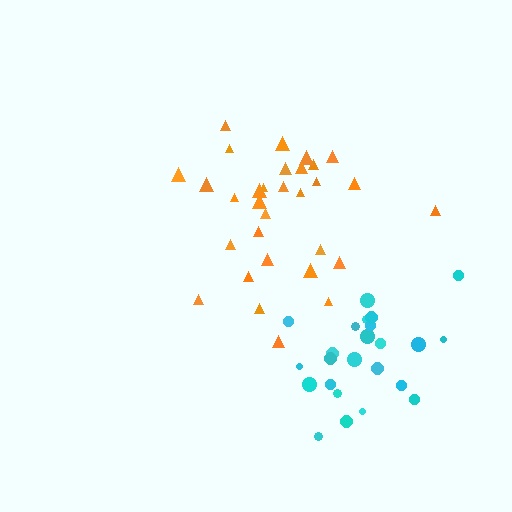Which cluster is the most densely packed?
Cyan.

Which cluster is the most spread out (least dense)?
Orange.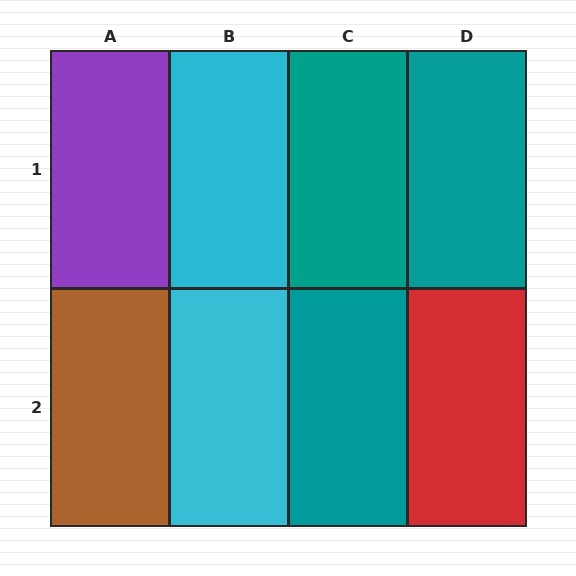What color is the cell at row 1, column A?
Purple.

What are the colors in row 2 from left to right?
Brown, cyan, teal, red.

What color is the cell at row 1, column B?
Cyan.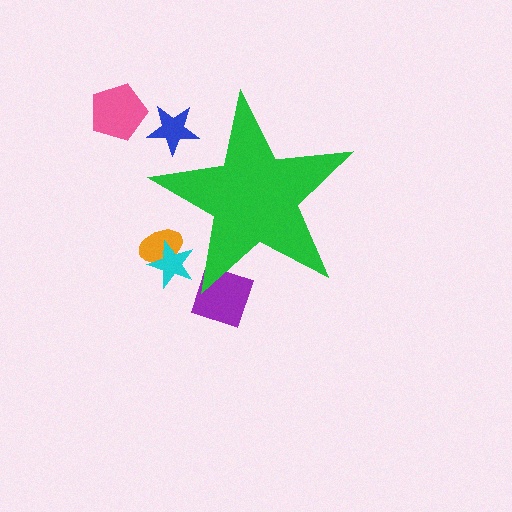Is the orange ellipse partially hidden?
Yes, the orange ellipse is partially hidden behind the green star.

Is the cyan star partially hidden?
Yes, the cyan star is partially hidden behind the green star.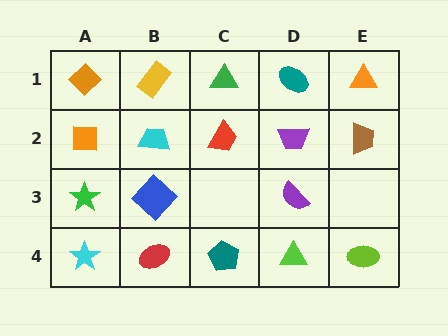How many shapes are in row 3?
3 shapes.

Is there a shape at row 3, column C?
No, that cell is empty.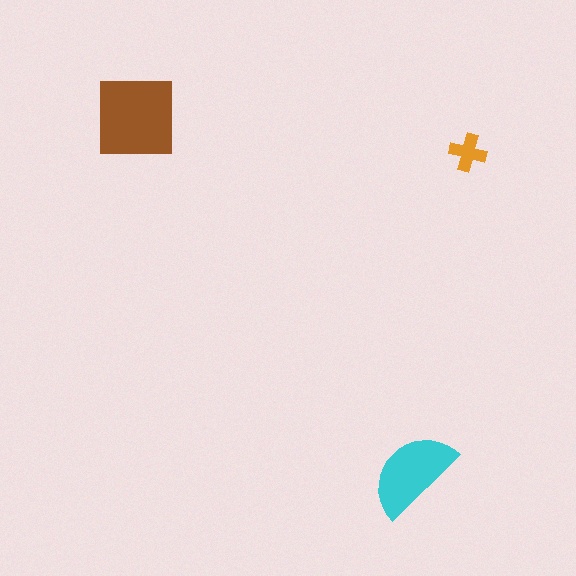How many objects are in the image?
There are 3 objects in the image.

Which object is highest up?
The brown square is topmost.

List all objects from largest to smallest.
The brown square, the cyan semicircle, the orange cross.